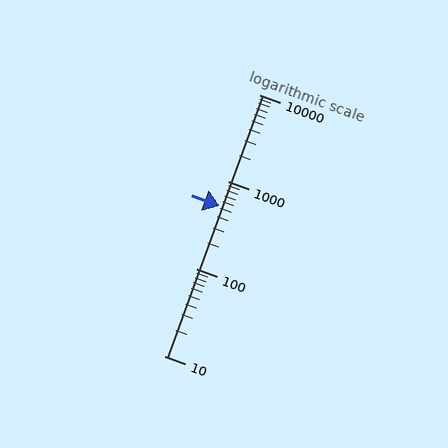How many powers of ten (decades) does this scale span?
The scale spans 3 decades, from 10 to 10000.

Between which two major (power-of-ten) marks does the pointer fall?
The pointer is between 100 and 1000.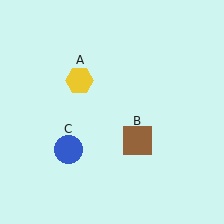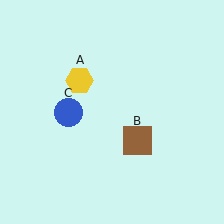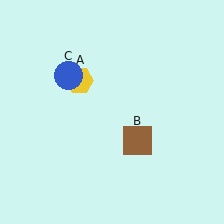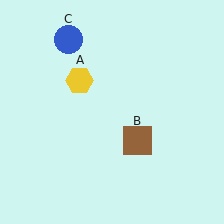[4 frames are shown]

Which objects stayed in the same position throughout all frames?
Yellow hexagon (object A) and brown square (object B) remained stationary.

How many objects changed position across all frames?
1 object changed position: blue circle (object C).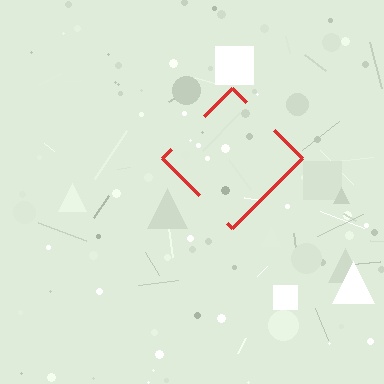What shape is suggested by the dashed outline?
The dashed outline suggests a diamond.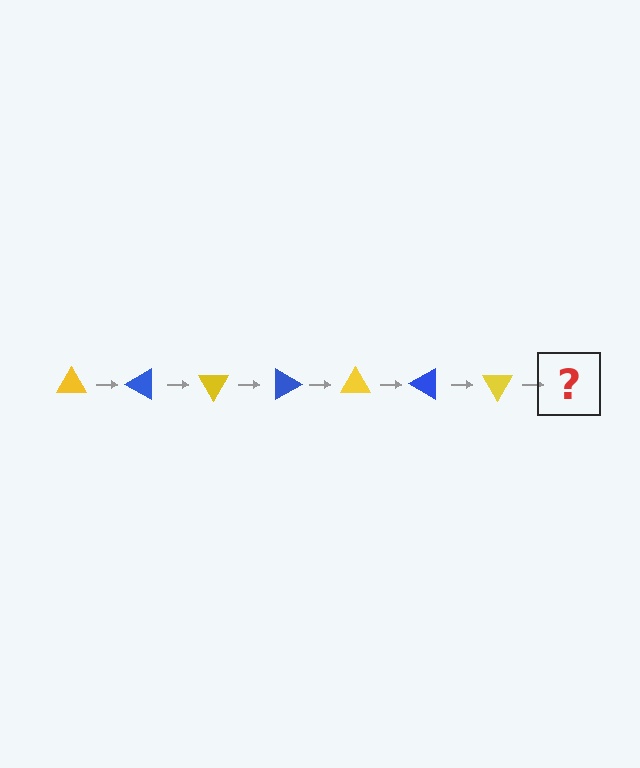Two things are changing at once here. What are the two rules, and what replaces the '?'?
The two rules are that it rotates 30 degrees each step and the color cycles through yellow and blue. The '?' should be a blue triangle, rotated 210 degrees from the start.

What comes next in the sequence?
The next element should be a blue triangle, rotated 210 degrees from the start.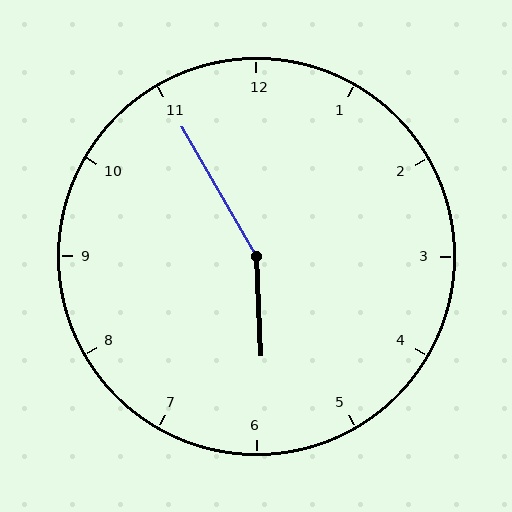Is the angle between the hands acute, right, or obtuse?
It is obtuse.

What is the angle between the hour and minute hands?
Approximately 152 degrees.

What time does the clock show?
5:55.